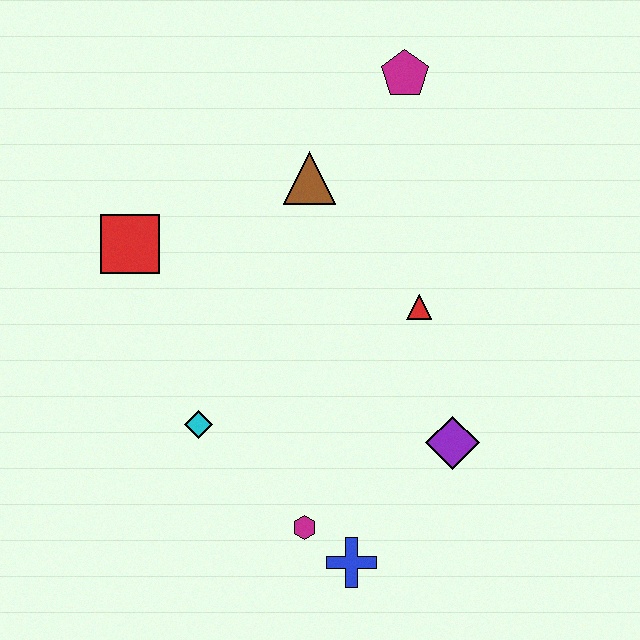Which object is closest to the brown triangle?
The magenta pentagon is closest to the brown triangle.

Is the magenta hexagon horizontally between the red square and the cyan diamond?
No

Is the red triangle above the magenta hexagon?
Yes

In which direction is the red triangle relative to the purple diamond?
The red triangle is above the purple diamond.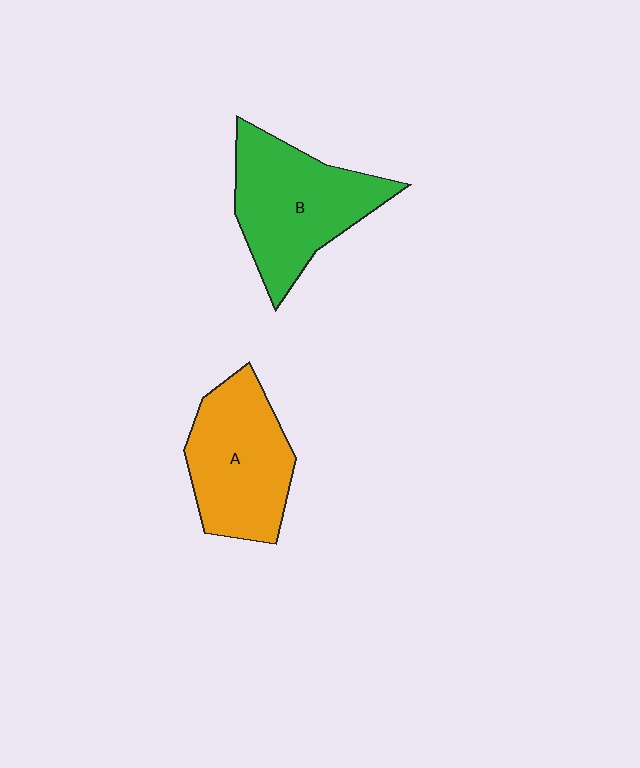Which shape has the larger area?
Shape B (green).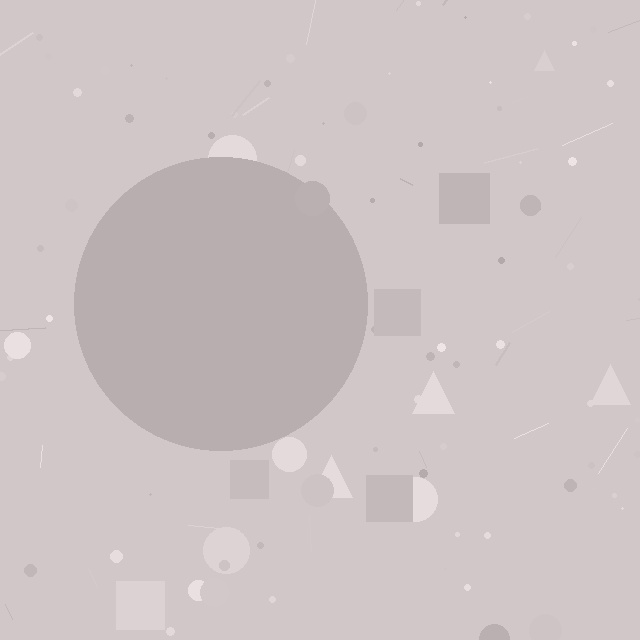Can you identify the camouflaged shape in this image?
The camouflaged shape is a circle.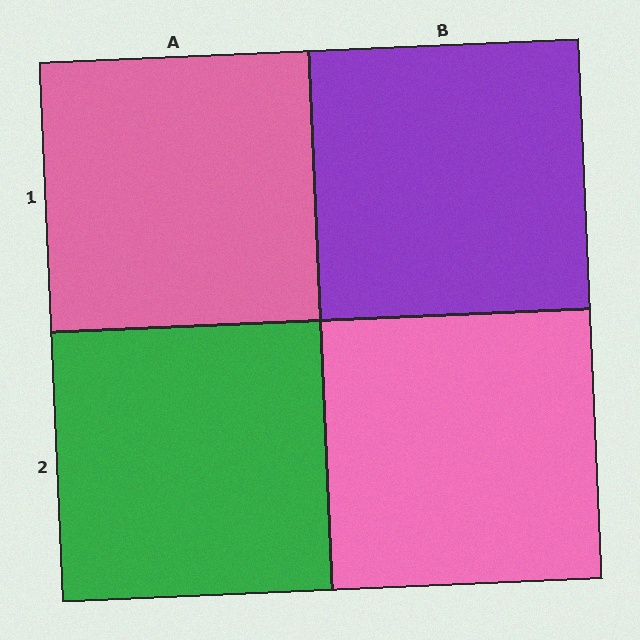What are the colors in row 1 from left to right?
Pink, purple.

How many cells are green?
1 cell is green.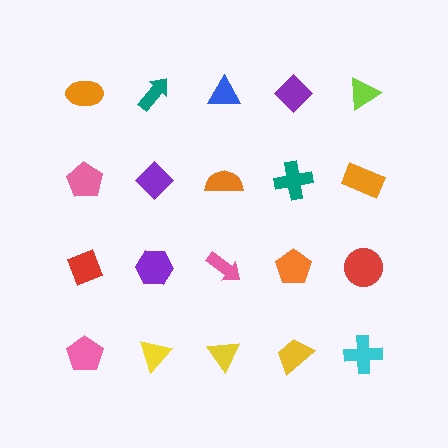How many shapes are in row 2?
5 shapes.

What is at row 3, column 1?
A red diamond.